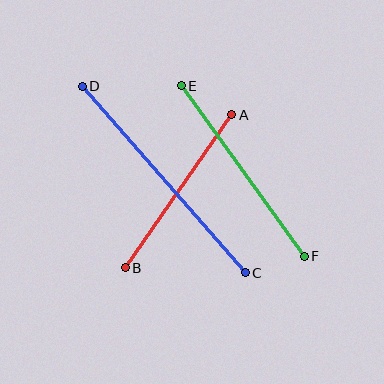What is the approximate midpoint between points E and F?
The midpoint is at approximately (243, 171) pixels.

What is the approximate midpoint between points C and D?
The midpoint is at approximately (164, 180) pixels.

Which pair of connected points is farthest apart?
Points C and D are farthest apart.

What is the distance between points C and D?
The distance is approximately 248 pixels.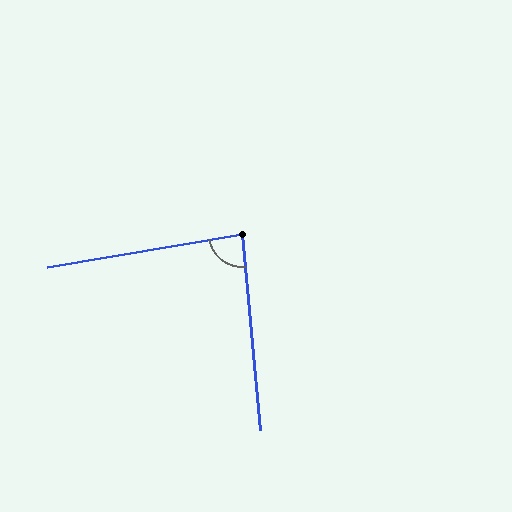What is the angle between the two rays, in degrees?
Approximately 86 degrees.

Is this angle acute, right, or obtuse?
It is approximately a right angle.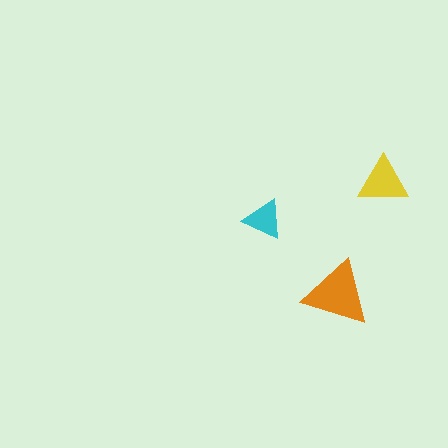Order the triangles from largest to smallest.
the orange one, the yellow one, the cyan one.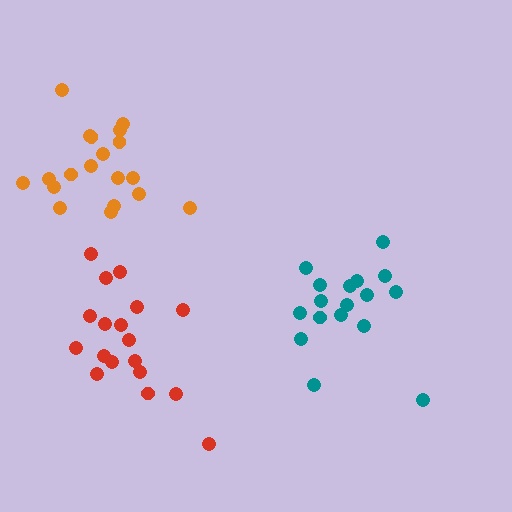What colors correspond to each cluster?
The clusters are colored: orange, teal, red.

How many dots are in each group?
Group 1: 19 dots, Group 2: 17 dots, Group 3: 19 dots (55 total).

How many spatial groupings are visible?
There are 3 spatial groupings.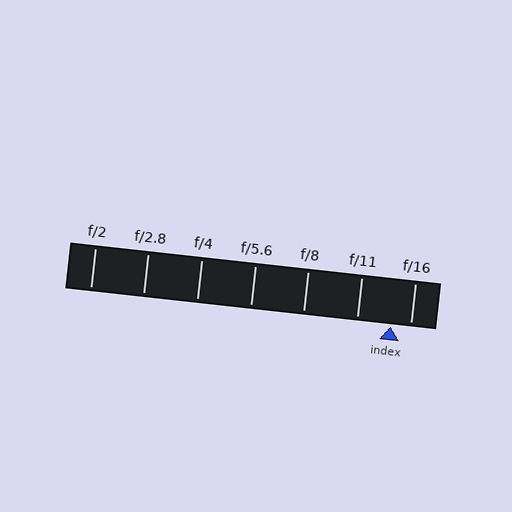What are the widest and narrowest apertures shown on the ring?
The widest aperture shown is f/2 and the narrowest is f/16.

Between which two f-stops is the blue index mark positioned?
The index mark is between f/11 and f/16.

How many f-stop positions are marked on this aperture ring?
There are 7 f-stop positions marked.